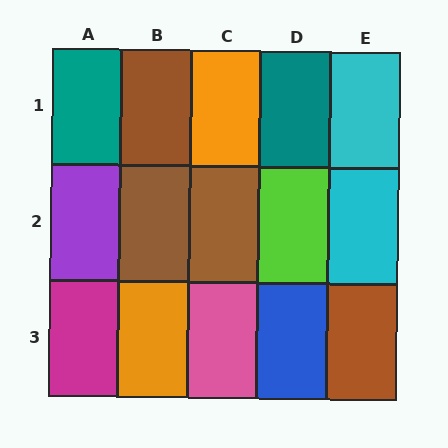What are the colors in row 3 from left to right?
Magenta, orange, pink, blue, brown.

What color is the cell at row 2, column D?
Lime.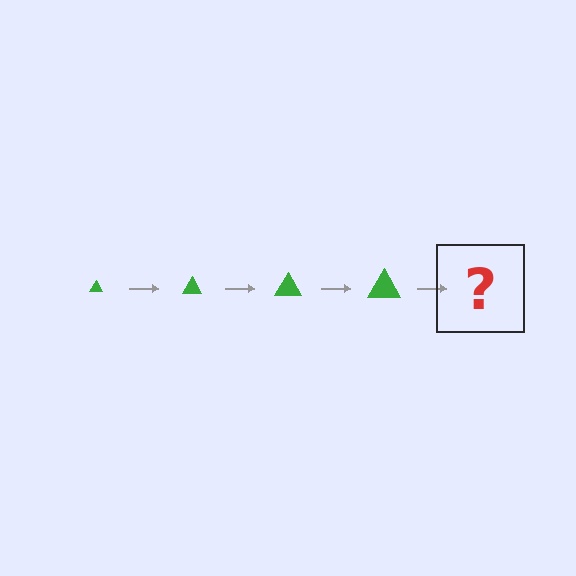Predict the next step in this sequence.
The next step is a green triangle, larger than the previous one.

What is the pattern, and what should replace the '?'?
The pattern is that the triangle gets progressively larger each step. The '?' should be a green triangle, larger than the previous one.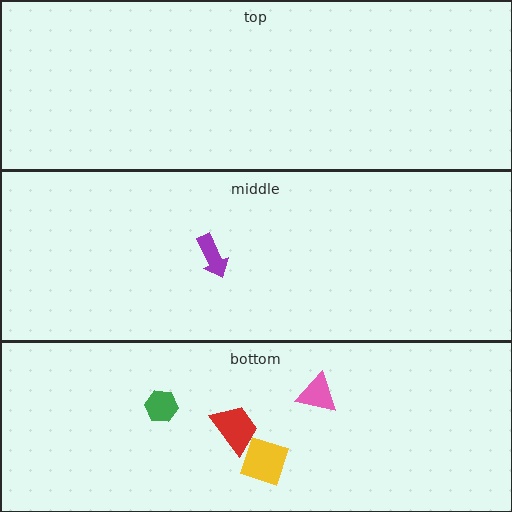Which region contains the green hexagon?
The bottom region.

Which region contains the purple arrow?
The middle region.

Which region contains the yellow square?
The bottom region.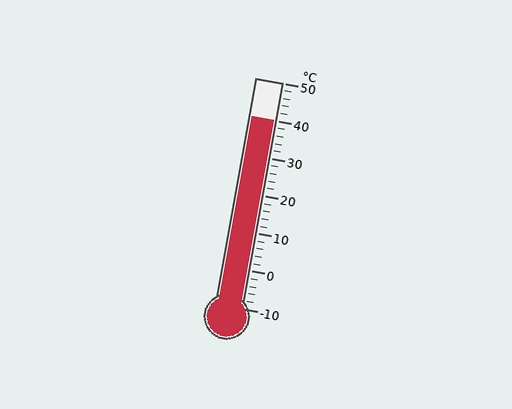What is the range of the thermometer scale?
The thermometer scale ranges from -10°C to 50°C.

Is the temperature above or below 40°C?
The temperature is at 40°C.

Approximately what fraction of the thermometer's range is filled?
The thermometer is filled to approximately 85% of its range.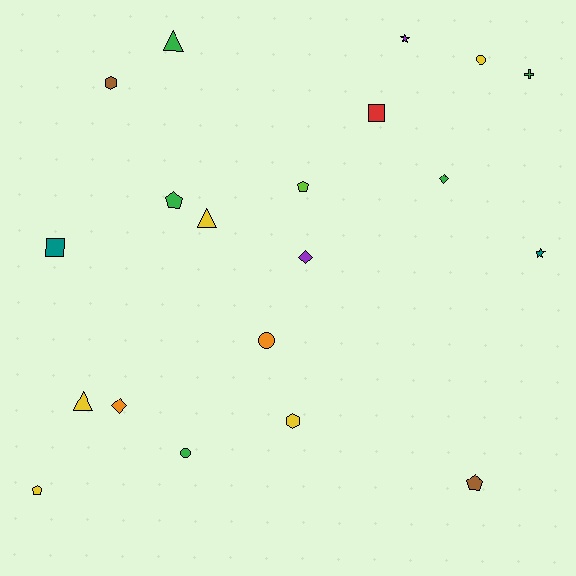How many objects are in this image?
There are 20 objects.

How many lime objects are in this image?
There is 1 lime object.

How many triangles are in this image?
There are 3 triangles.